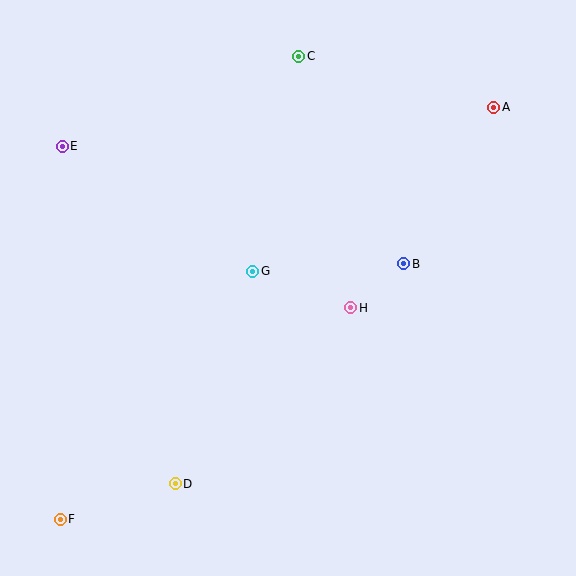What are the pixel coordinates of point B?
Point B is at (404, 264).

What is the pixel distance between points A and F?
The distance between A and F is 598 pixels.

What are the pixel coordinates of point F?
Point F is at (60, 519).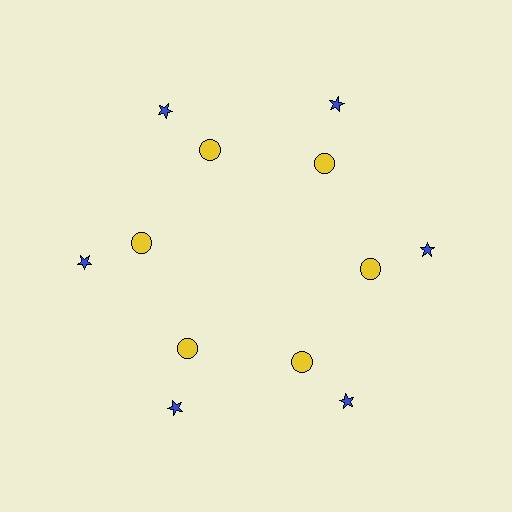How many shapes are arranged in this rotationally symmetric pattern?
There are 12 shapes, arranged in 6 groups of 2.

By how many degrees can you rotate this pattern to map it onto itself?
The pattern maps onto itself every 60 degrees of rotation.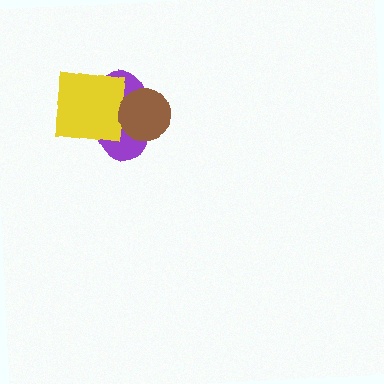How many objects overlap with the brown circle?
1 object overlaps with the brown circle.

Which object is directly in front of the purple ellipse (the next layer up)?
The yellow square is directly in front of the purple ellipse.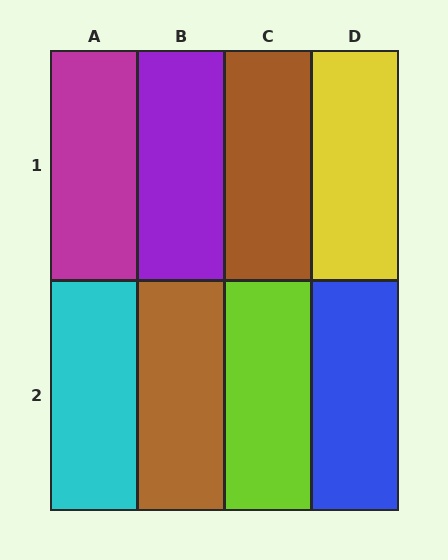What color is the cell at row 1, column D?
Yellow.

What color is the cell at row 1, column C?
Brown.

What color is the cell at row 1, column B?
Purple.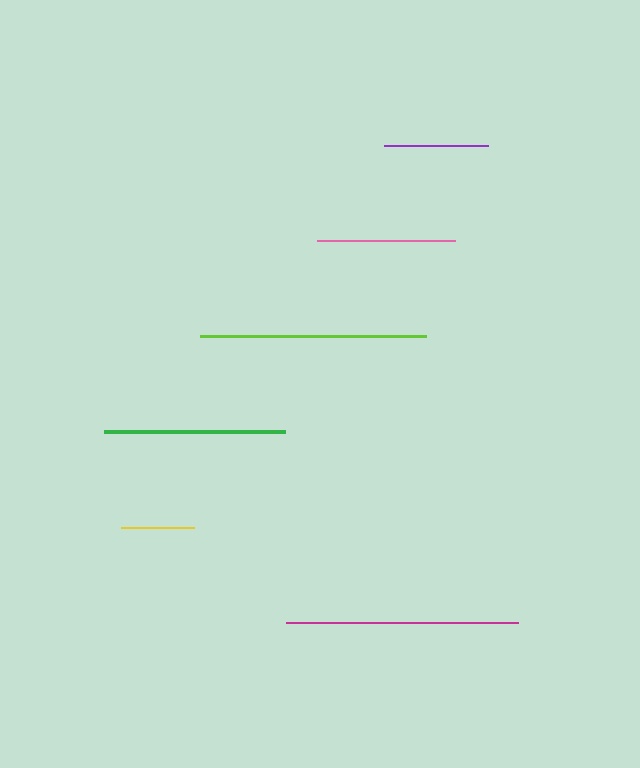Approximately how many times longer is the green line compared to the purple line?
The green line is approximately 1.8 times the length of the purple line.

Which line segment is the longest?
The magenta line is the longest at approximately 232 pixels.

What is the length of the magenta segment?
The magenta segment is approximately 232 pixels long.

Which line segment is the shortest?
The yellow line is the shortest at approximately 73 pixels.